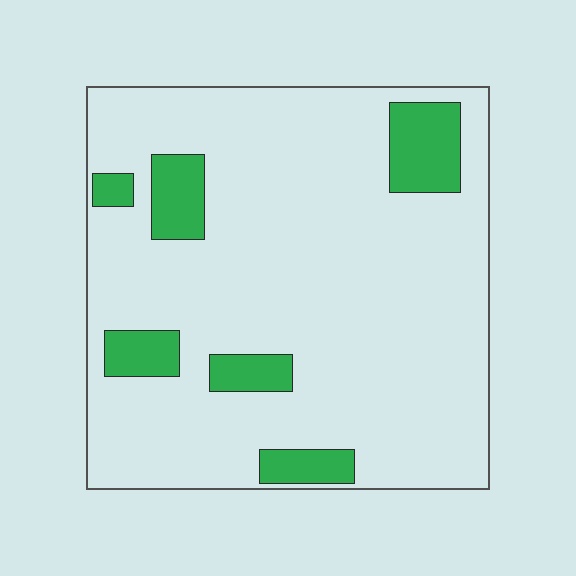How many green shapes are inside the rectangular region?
6.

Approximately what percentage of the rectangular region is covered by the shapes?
Approximately 15%.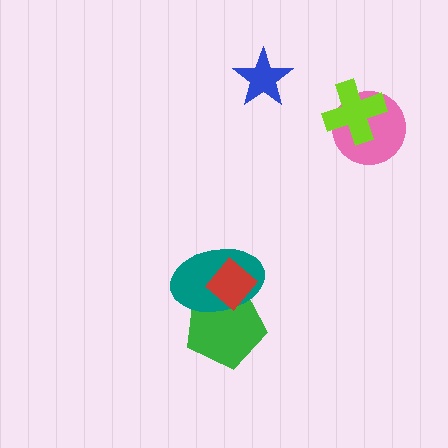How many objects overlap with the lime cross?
1 object overlaps with the lime cross.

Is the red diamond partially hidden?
No, no other shape covers it.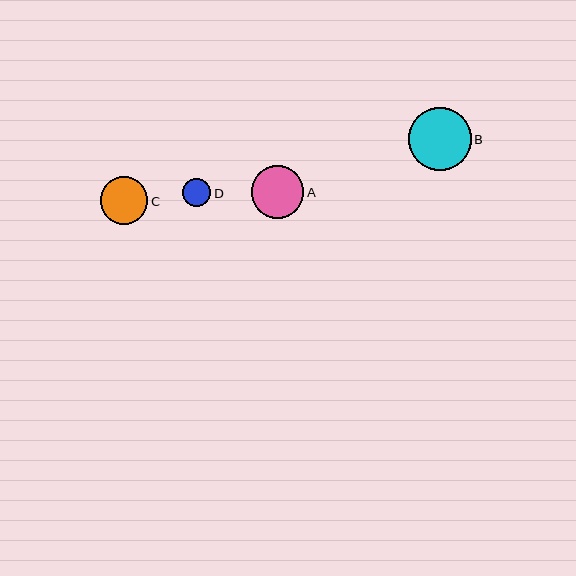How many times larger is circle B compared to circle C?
Circle B is approximately 1.3 times the size of circle C.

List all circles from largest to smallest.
From largest to smallest: B, A, C, D.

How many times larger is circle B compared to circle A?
Circle B is approximately 1.2 times the size of circle A.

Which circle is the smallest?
Circle D is the smallest with a size of approximately 28 pixels.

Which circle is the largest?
Circle B is the largest with a size of approximately 63 pixels.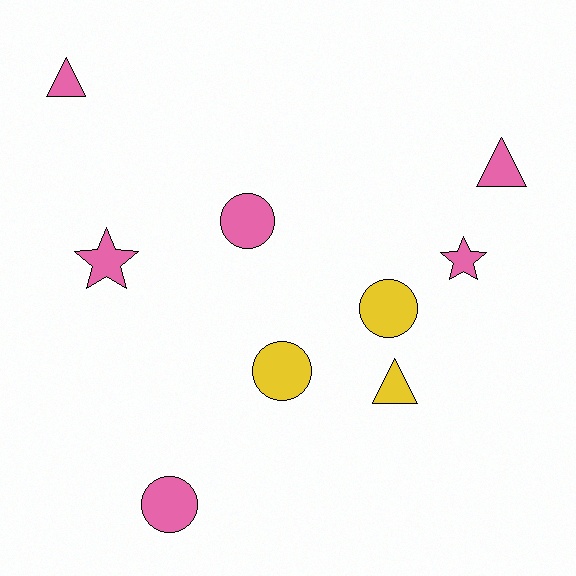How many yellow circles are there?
There are 2 yellow circles.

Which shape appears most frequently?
Circle, with 4 objects.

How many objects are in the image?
There are 9 objects.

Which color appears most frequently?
Pink, with 6 objects.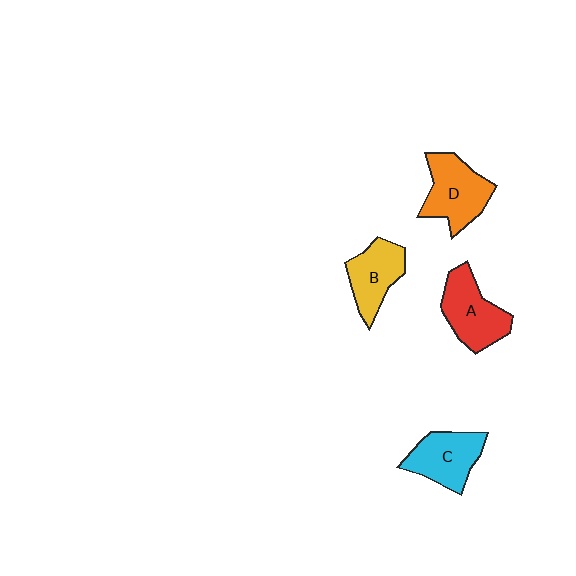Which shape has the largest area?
Shape D (orange).